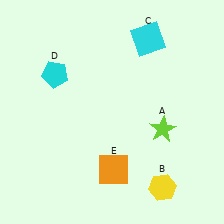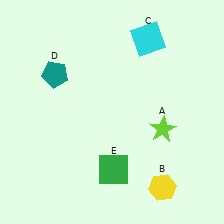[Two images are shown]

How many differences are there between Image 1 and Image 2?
There are 2 differences between the two images.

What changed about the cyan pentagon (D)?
In Image 1, D is cyan. In Image 2, it changed to teal.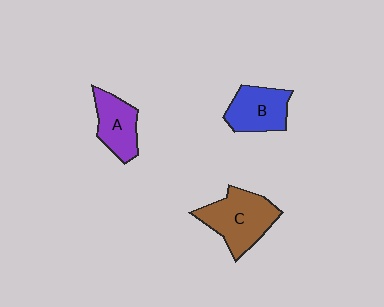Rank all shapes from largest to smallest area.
From largest to smallest: C (brown), B (blue), A (purple).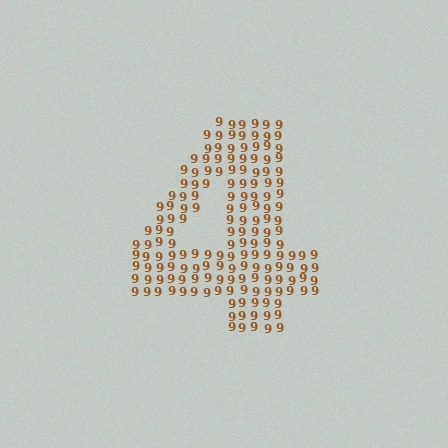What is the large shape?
The large shape is the digit 4.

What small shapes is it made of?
It is made of small digit 9's.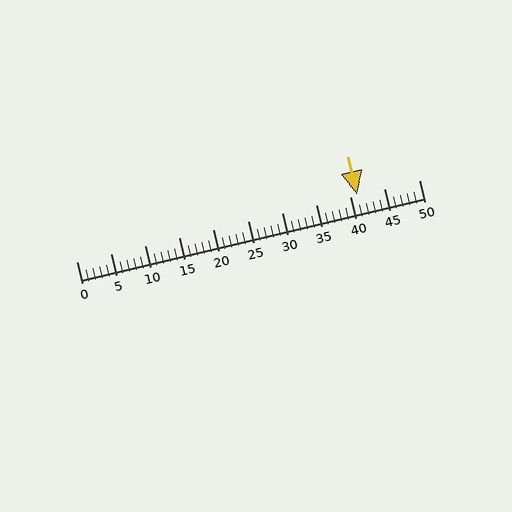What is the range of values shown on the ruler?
The ruler shows values from 0 to 50.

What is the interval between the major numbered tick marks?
The major tick marks are spaced 5 units apart.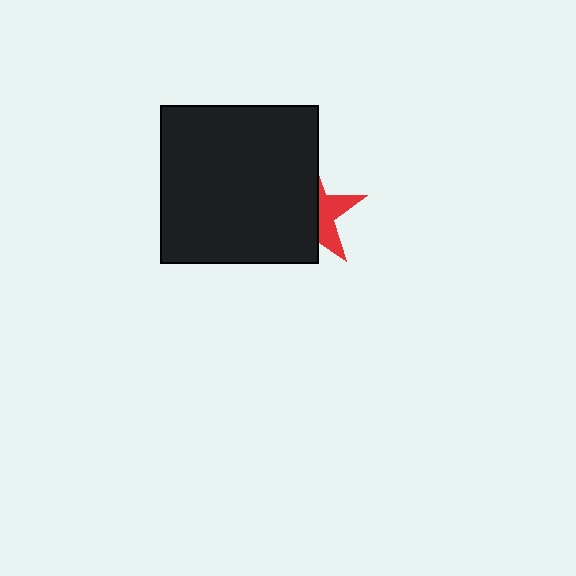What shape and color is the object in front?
The object in front is a black square.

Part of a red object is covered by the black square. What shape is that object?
It is a star.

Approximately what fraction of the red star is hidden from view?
Roughly 65% of the red star is hidden behind the black square.